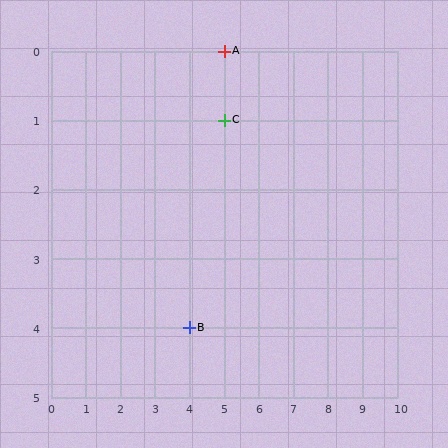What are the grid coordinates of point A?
Point A is at grid coordinates (5, 0).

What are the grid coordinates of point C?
Point C is at grid coordinates (5, 1).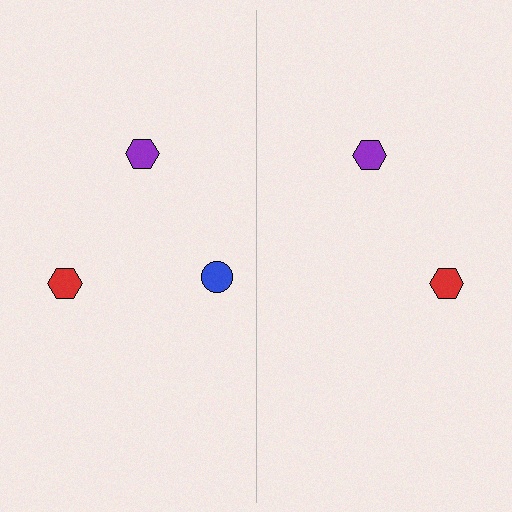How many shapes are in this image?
There are 5 shapes in this image.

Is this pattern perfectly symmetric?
No, the pattern is not perfectly symmetric. A blue circle is missing from the right side.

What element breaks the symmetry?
A blue circle is missing from the right side.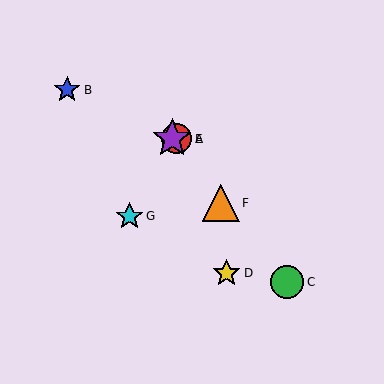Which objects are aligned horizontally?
Objects A, E are aligned horizontally.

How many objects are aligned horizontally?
2 objects (A, E) are aligned horizontally.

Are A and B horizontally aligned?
No, A is at y≈139 and B is at y≈90.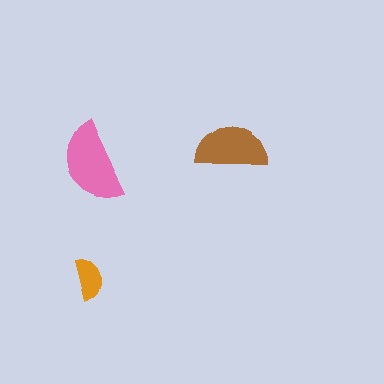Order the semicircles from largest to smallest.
the pink one, the brown one, the orange one.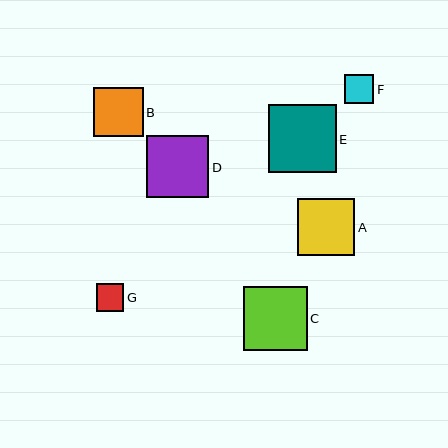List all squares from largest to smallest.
From largest to smallest: E, C, D, A, B, F, G.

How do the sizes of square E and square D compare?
Square E and square D are approximately the same size.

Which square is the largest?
Square E is the largest with a size of approximately 68 pixels.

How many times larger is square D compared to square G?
Square D is approximately 2.3 times the size of square G.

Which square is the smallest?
Square G is the smallest with a size of approximately 28 pixels.